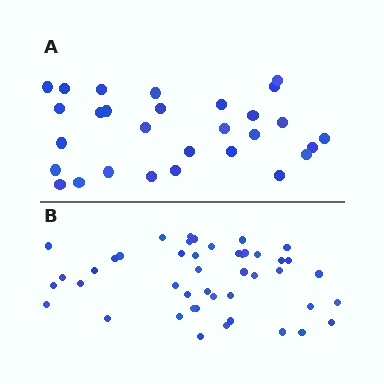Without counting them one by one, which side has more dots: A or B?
Region B (the bottom region) has more dots.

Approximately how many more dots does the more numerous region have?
Region B has approximately 15 more dots than region A.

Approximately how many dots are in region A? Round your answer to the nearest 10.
About 30 dots. (The exact count is 29, which rounds to 30.)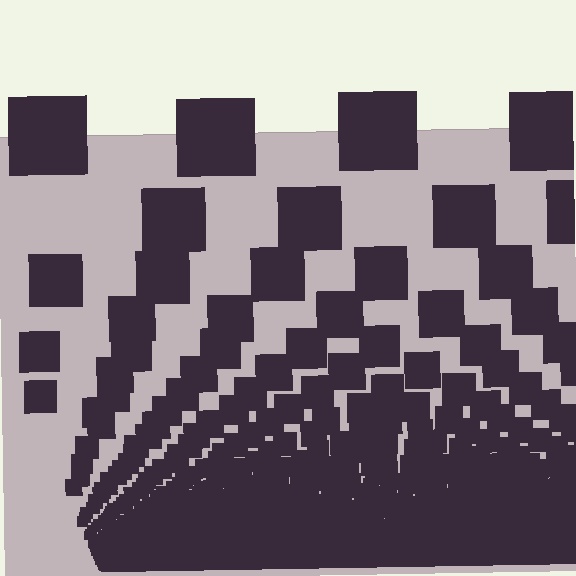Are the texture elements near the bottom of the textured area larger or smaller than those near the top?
Smaller. The gradient is inverted — elements near the bottom are smaller and denser.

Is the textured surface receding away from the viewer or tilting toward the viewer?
The surface appears to tilt toward the viewer. Texture elements get larger and sparser toward the top.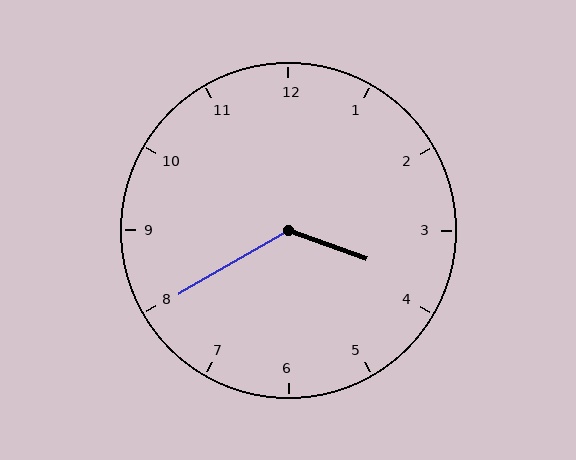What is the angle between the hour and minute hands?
Approximately 130 degrees.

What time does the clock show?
3:40.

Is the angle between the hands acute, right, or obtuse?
It is obtuse.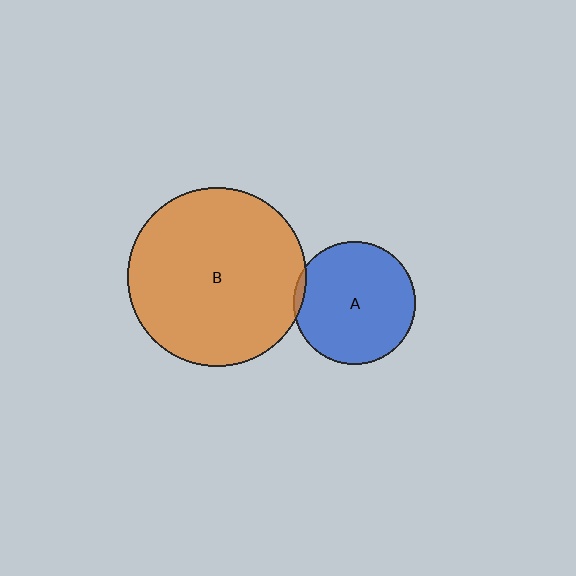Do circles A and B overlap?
Yes.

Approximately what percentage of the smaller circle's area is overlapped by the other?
Approximately 5%.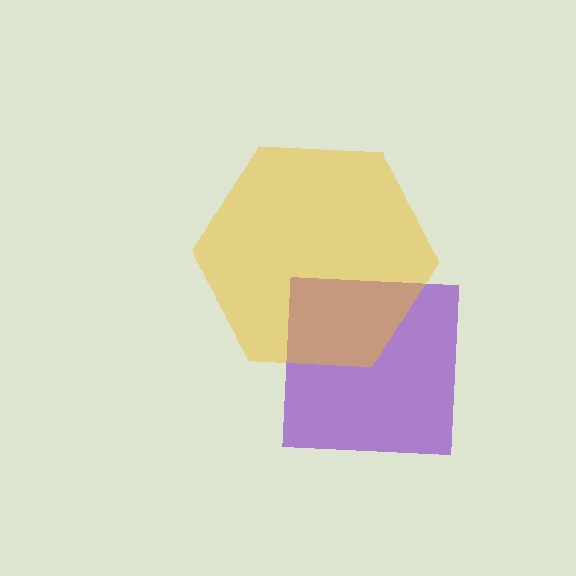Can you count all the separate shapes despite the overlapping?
Yes, there are 2 separate shapes.